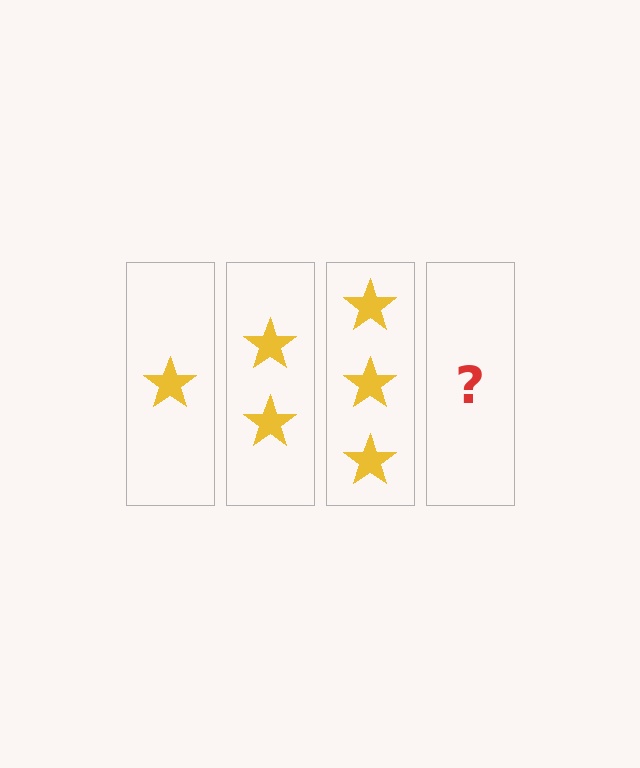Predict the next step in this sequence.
The next step is 4 stars.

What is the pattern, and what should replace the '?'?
The pattern is that each step adds one more star. The '?' should be 4 stars.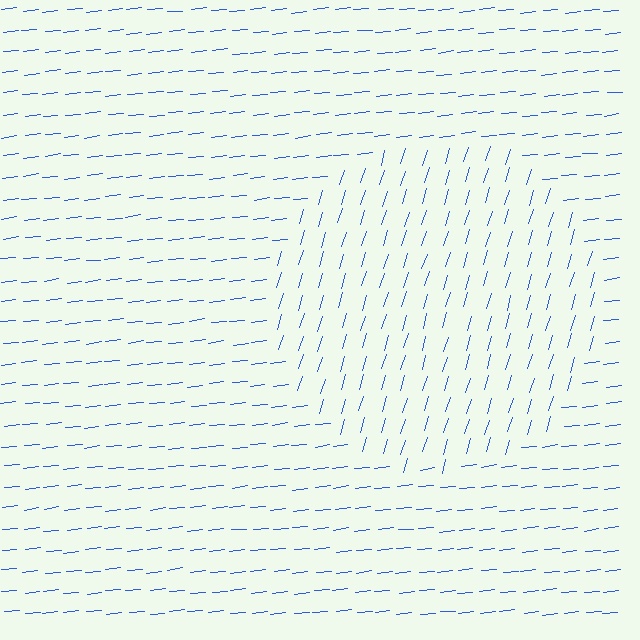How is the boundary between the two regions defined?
The boundary is defined purely by a change in line orientation (approximately 67 degrees difference). All lines are the same color and thickness.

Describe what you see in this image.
The image is filled with small blue line segments. A circle region in the image has lines oriented differently from the surrounding lines, creating a visible texture boundary.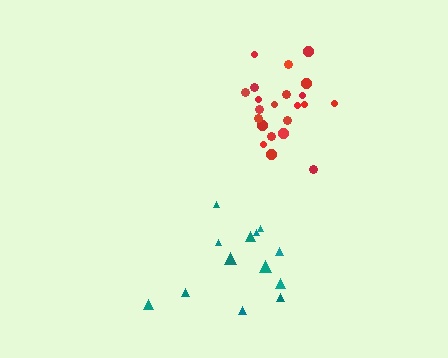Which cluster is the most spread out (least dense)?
Teal.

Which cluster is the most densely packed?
Red.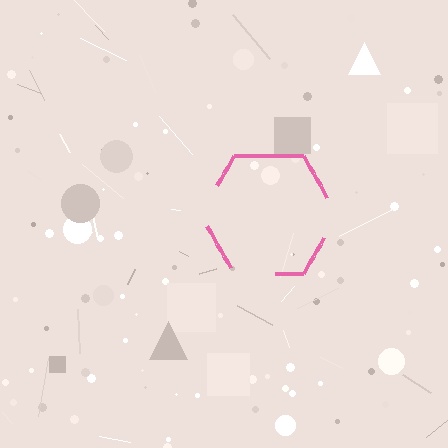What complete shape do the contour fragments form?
The contour fragments form a hexagon.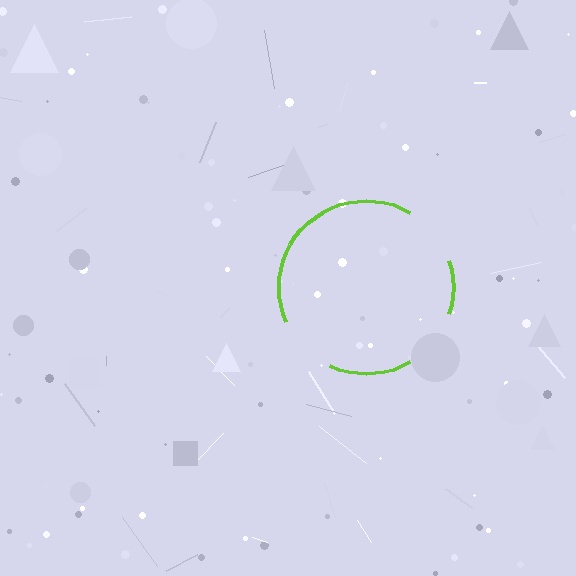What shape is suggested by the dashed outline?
The dashed outline suggests a circle.